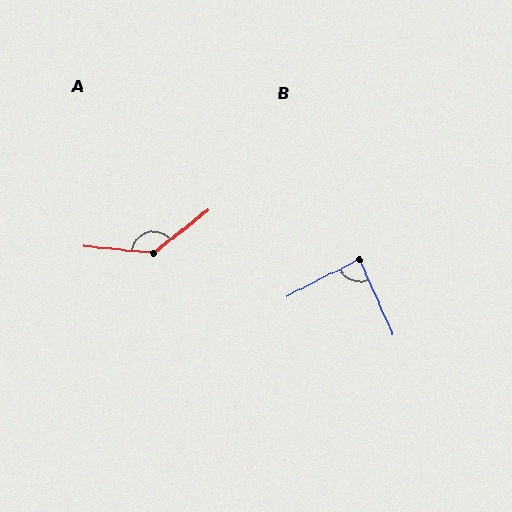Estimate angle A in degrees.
Approximately 137 degrees.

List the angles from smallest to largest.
B (87°), A (137°).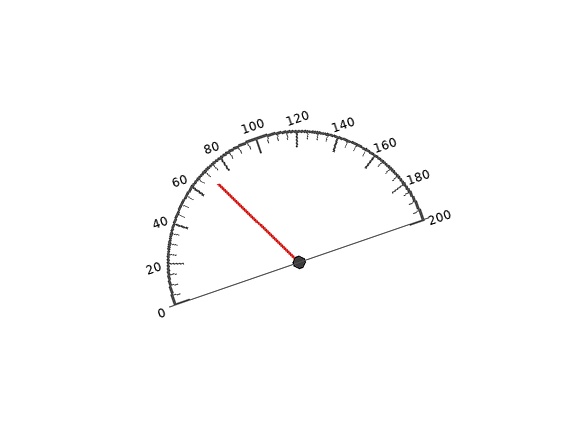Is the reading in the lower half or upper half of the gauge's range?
The reading is in the lower half of the range (0 to 200).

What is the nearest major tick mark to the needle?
The nearest major tick mark is 80.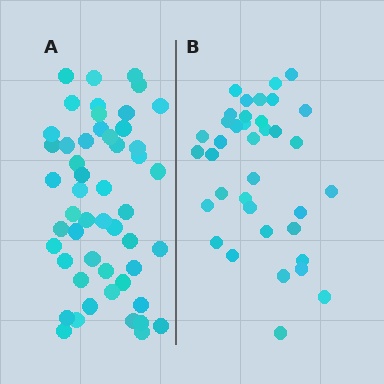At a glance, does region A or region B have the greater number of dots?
Region A (the left region) has more dots.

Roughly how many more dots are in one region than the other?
Region A has approximately 15 more dots than region B.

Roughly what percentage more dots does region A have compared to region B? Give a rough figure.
About 40% more.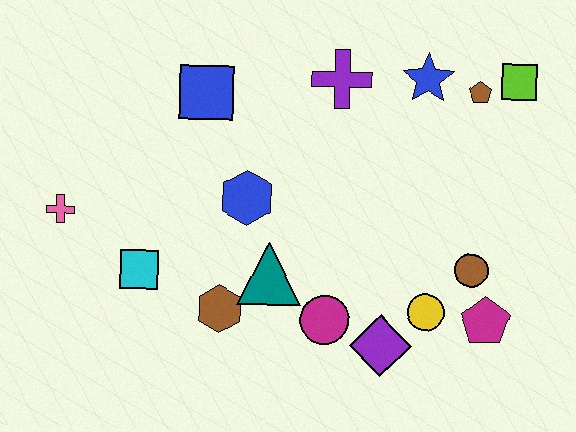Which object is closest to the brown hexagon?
The teal triangle is closest to the brown hexagon.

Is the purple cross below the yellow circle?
No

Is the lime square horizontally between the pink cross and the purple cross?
No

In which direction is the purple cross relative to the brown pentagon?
The purple cross is to the left of the brown pentagon.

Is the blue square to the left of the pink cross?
No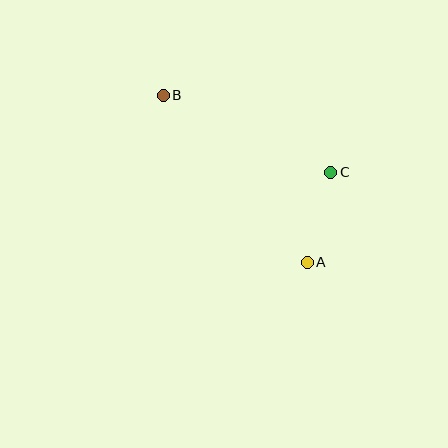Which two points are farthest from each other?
Points A and B are farthest from each other.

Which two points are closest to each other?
Points A and C are closest to each other.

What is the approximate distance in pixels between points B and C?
The distance between B and C is approximately 185 pixels.